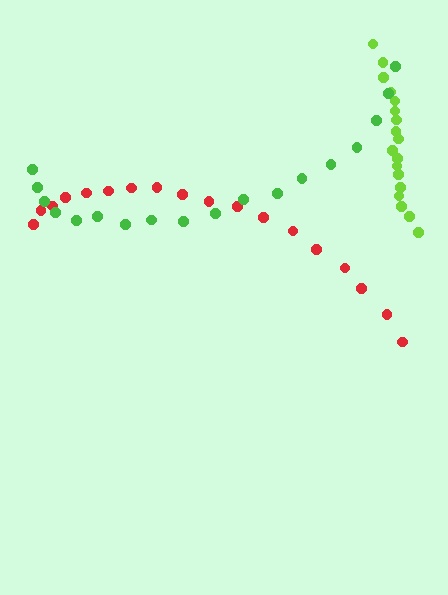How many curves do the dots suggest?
There are 3 distinct paths.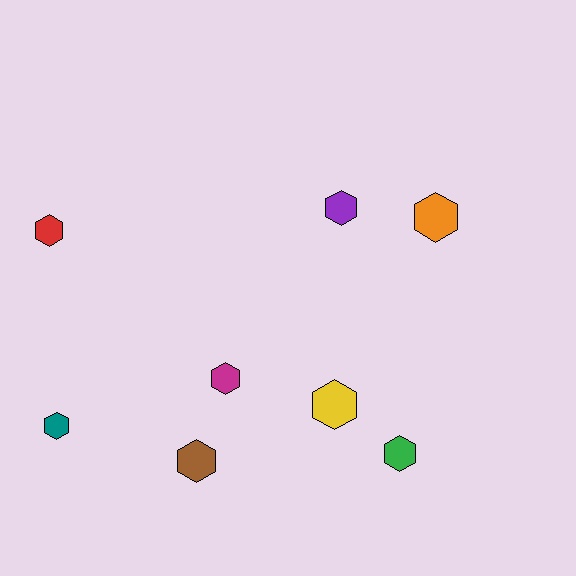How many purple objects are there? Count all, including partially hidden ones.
There is 1 purple object.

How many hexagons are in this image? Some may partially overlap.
There are 8 hexagons.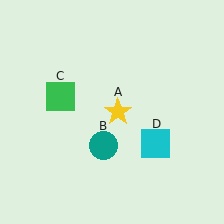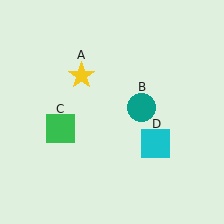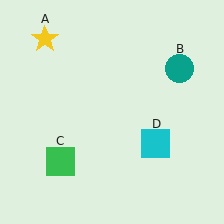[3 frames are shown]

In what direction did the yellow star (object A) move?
The yellow star (object A) moved up and to the left.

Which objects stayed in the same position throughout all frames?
Cyan square (object D) remained stationary.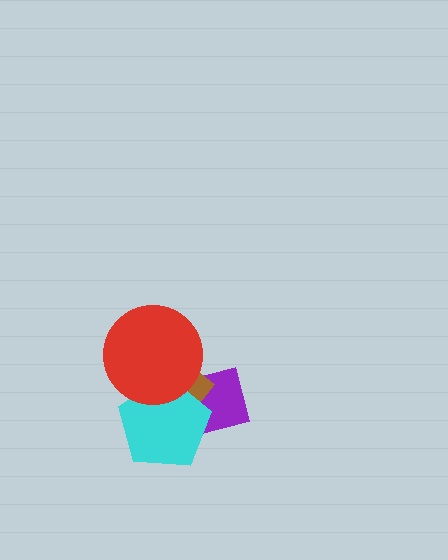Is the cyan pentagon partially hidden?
Yes, it is partially covered by another shape.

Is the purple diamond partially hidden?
Yes, it is partially covered by another shape.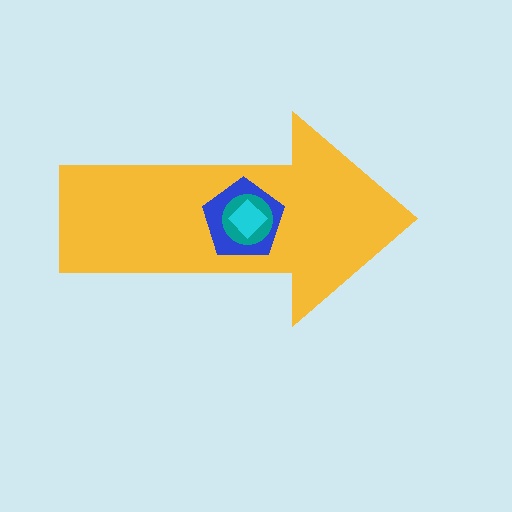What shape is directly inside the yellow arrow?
The blue pentagon.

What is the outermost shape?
The yellow arrow.